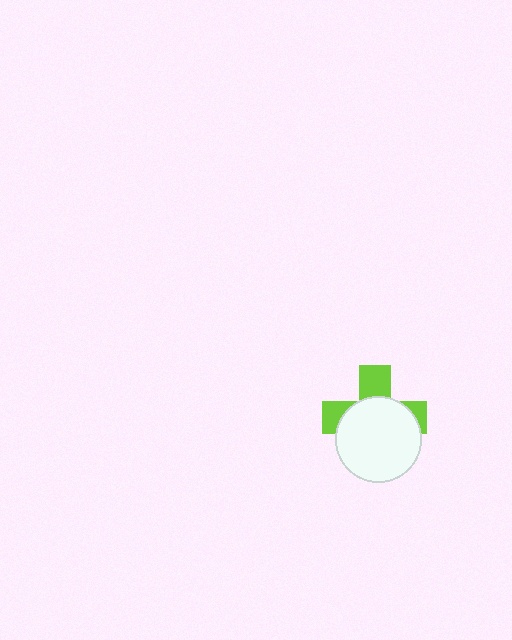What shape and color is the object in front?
The object in front is a white circle.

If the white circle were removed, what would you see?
You would see the complete lime cross.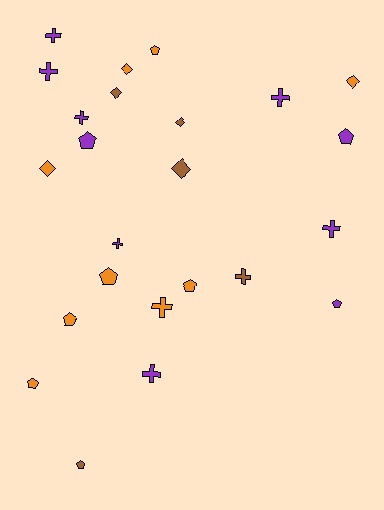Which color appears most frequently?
Purple, with 10 objects.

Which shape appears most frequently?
Pentagon, with 9 objects.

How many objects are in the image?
There are 24 objects.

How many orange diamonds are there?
There are 3 orange diamonds.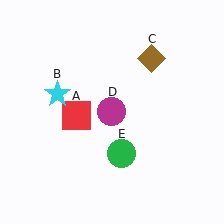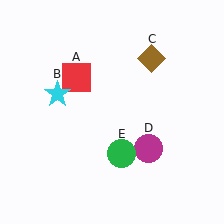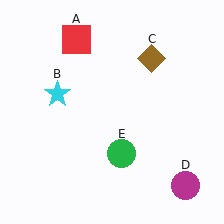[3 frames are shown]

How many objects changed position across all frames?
2 objects changed position: red square (object A), magenta circle (object D).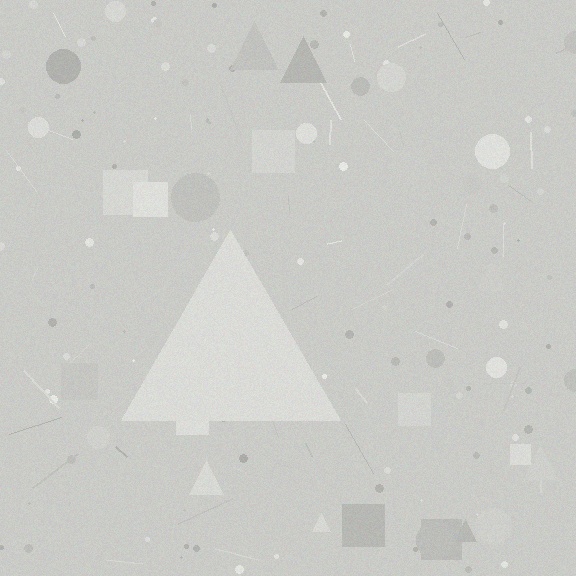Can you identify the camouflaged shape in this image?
The camouflaged shape is a triangle.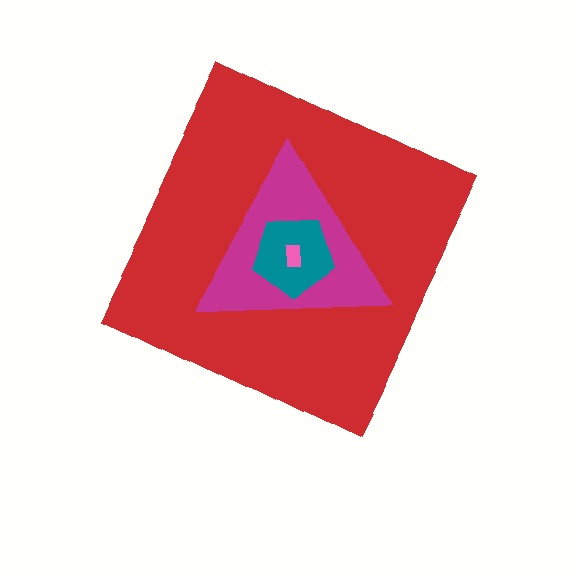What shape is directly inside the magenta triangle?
The teal pentagon.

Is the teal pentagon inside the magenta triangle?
Yes.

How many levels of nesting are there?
4.